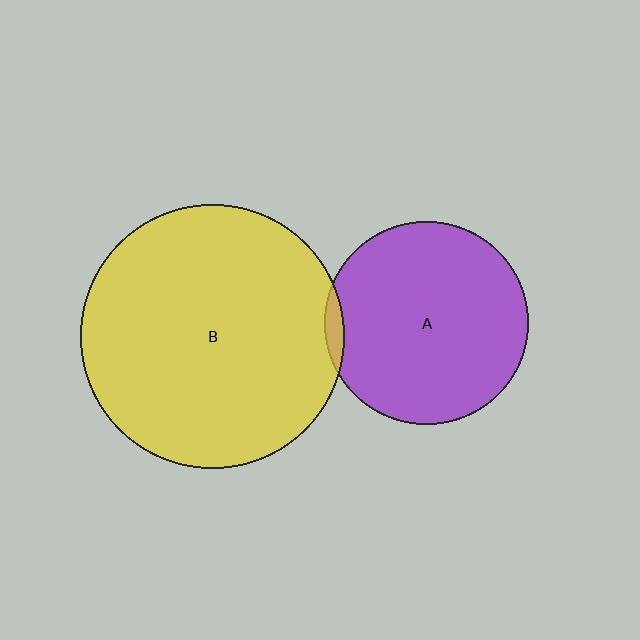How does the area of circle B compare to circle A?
Approximately 1.7 times.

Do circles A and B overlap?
Yes.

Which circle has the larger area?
Circle B (yellow).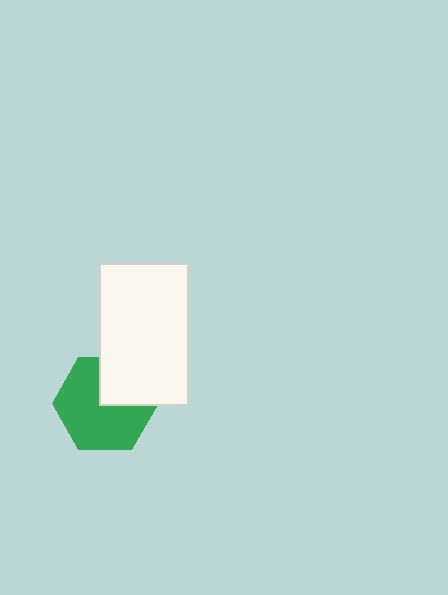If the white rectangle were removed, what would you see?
You would see the complete green hexagon.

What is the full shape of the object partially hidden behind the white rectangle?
The partially hidden object is a green hexagon.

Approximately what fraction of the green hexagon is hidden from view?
Roughly 30% of the green hexagon is hidden behind the white rectangle.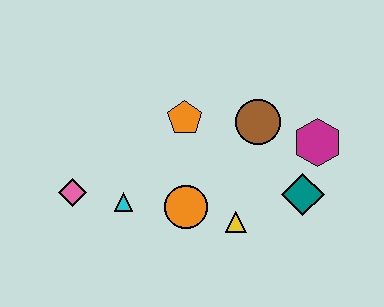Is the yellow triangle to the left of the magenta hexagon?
Yes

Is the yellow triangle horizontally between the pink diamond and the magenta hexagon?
Yes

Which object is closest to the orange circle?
The yellow triangle is closest to the orange circle.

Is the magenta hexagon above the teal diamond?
Yes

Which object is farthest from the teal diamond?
The pink diamond is farthest from the teal diamond.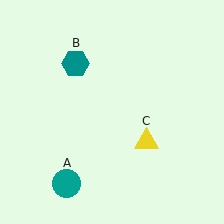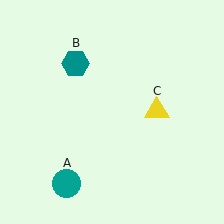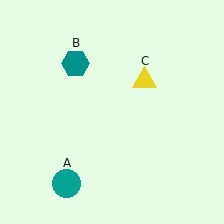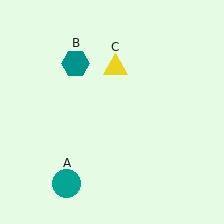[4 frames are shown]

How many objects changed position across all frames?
1 object changed position: yellow triangle (object C).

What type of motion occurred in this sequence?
The yellow triangle (object C) rotated counterclockwise around the center of the scene.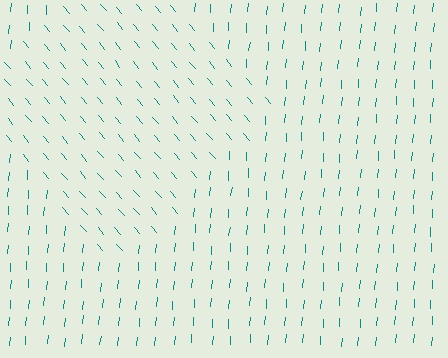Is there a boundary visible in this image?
Yes, there is a texture boundary formed by a change in line orientation.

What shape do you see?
I see a diamond.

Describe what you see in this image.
The image is filled with small teal line segments. A diamond region in the image has lines oriented differently from the surrounding lines, creating a visible texture boundary.